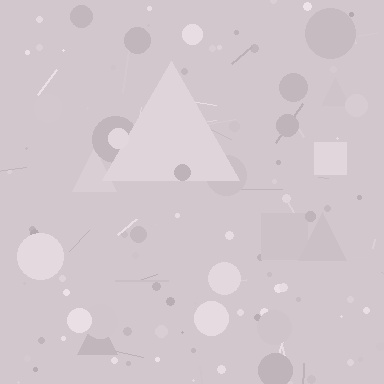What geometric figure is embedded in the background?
A triangle is embedded in the background.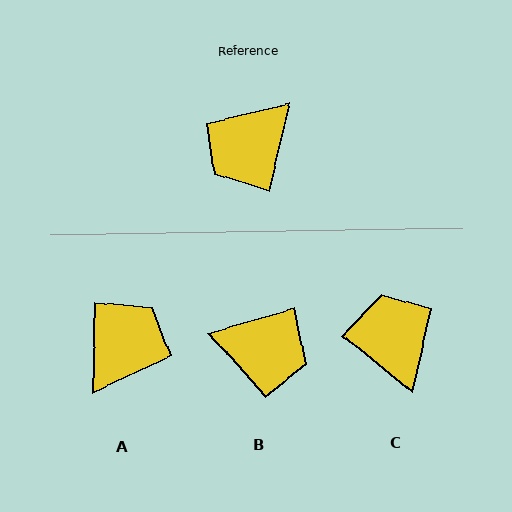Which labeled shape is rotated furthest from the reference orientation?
A, about 168 degrees away.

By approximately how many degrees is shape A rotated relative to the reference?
Approximately 168 degrees clockwise.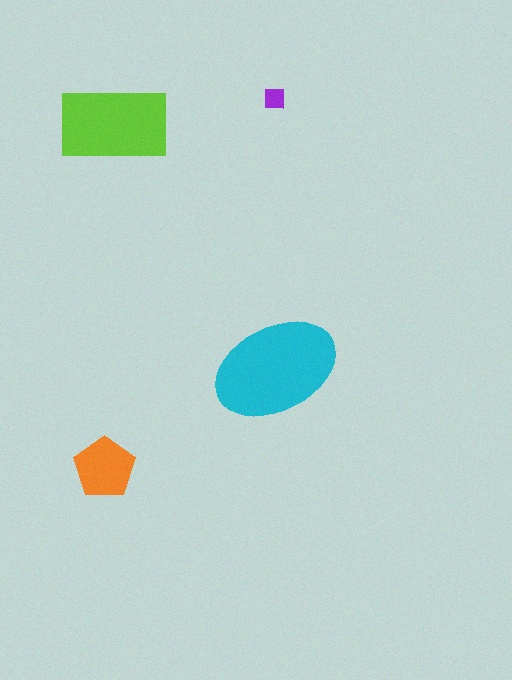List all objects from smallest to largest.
The purple square, the orange pentagon, the lime rectangle, the cyan ellipse.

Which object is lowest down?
The orange pentagon is bottommost.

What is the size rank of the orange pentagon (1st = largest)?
3rd.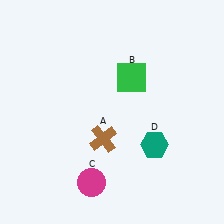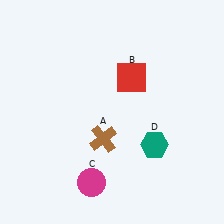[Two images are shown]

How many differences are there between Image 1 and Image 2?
There is 1 difference between the two images.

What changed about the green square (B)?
In Image 1, B is green. In Image 2, it changed to red.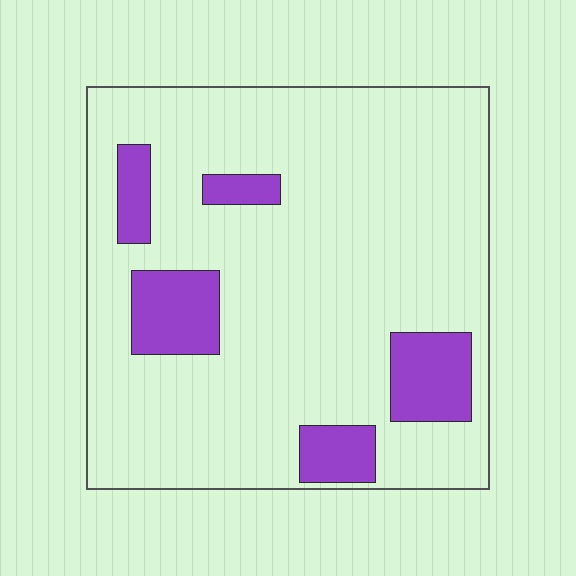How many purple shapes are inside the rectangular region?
5.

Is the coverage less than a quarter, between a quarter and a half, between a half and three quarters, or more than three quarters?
Less than a quarter.